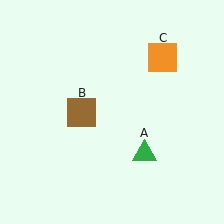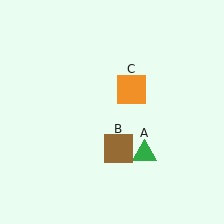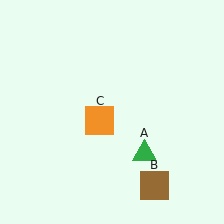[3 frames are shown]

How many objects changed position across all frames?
2 objects changed position: brown square (object B), orange square (object C).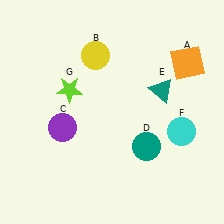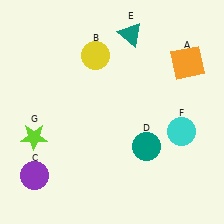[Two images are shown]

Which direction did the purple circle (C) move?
The purple circle (C) moved down.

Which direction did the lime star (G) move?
The lime star (G) moved down.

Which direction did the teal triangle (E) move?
The teal triangle (E) moved up.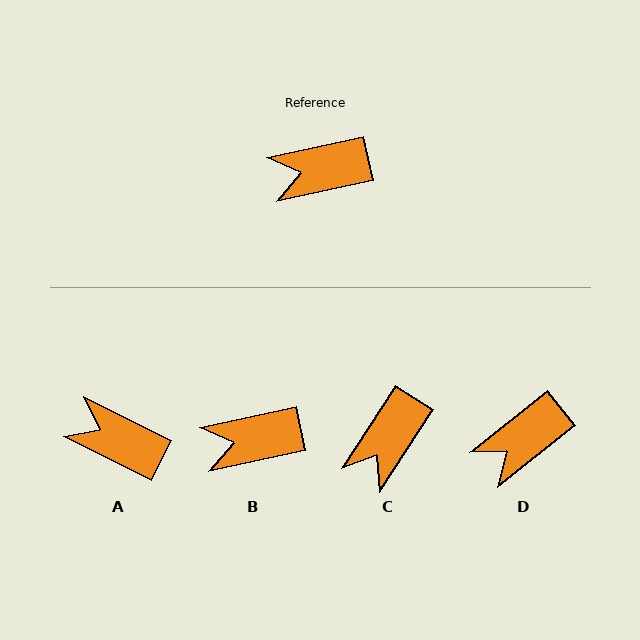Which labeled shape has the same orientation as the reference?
B.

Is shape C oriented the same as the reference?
No, it is off by about 45 degrees.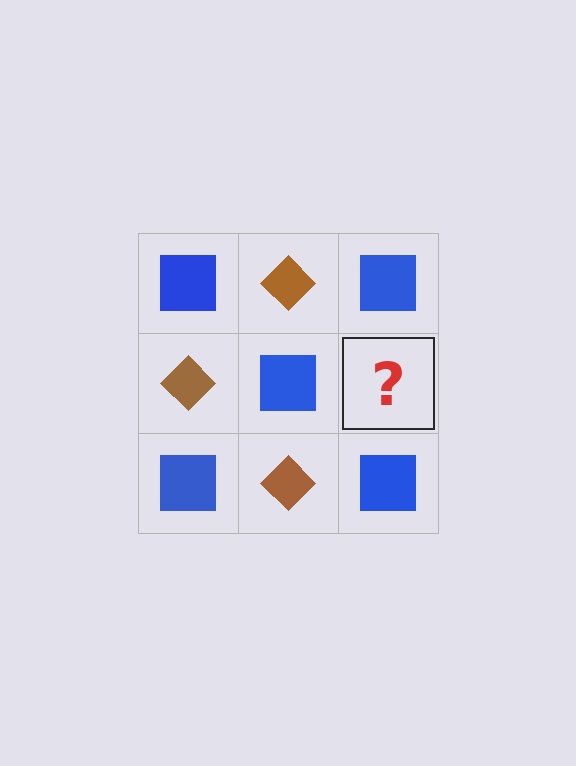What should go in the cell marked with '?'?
The missing cell should contain a brown diamond.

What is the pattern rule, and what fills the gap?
The rule is that it alternates blue square and brown diamond in a checkerboard pattern. The gap should be filled with a brown diamond.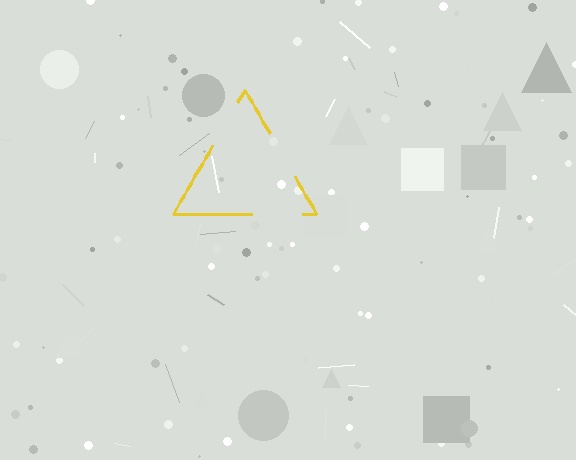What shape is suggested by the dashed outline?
The dashed outline suggests a triangle.